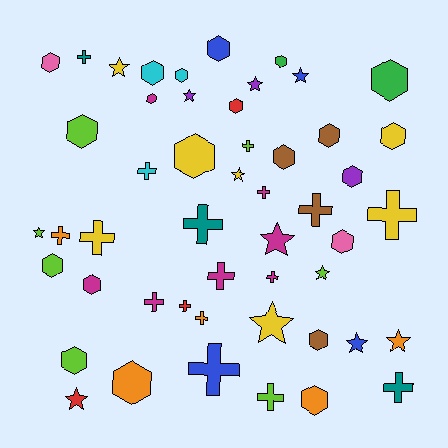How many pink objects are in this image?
There are 2 pink objects.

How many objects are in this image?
There are 50 objects.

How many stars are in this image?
There are 12 stars.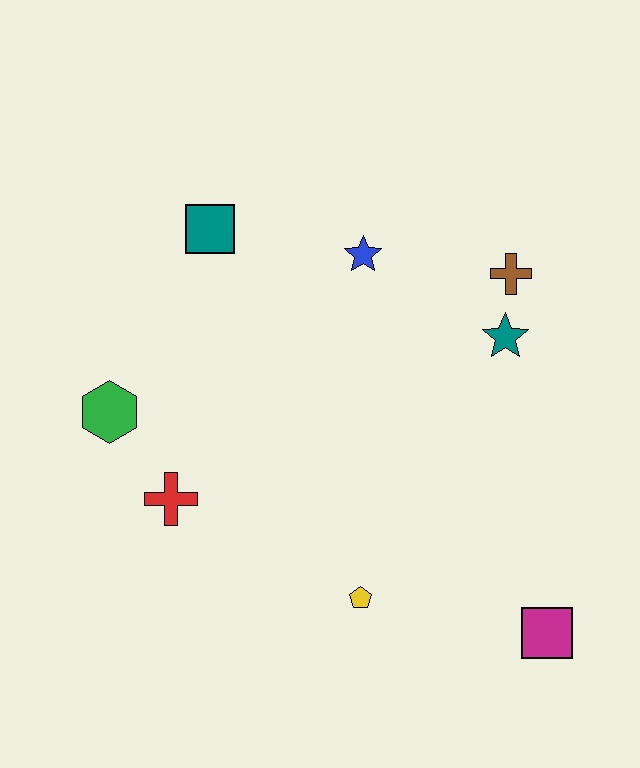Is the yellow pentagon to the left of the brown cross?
Yes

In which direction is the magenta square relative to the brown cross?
The magenta square is below the brown cross.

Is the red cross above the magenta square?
Yes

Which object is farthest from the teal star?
The green hexagon is farthest from the teal star.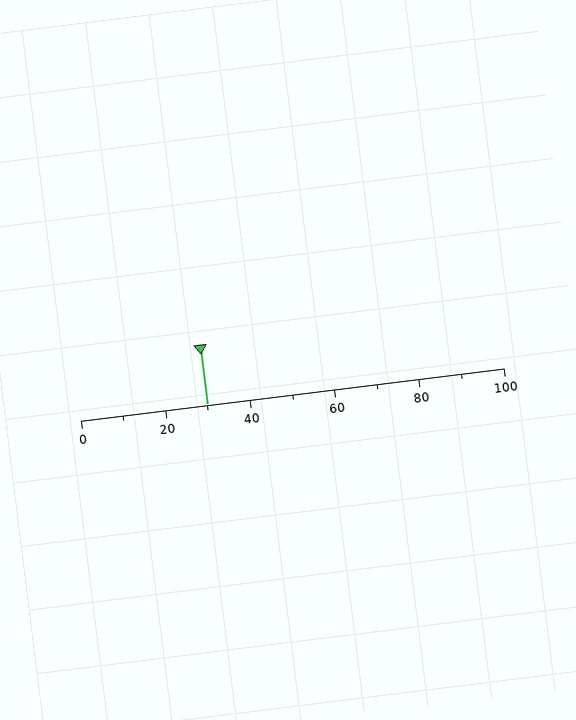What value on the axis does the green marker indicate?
The marker indicates approximately 30.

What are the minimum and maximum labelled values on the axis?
The axis runs from 0 to 100.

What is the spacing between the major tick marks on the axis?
The major ticks are spaced 20 apart.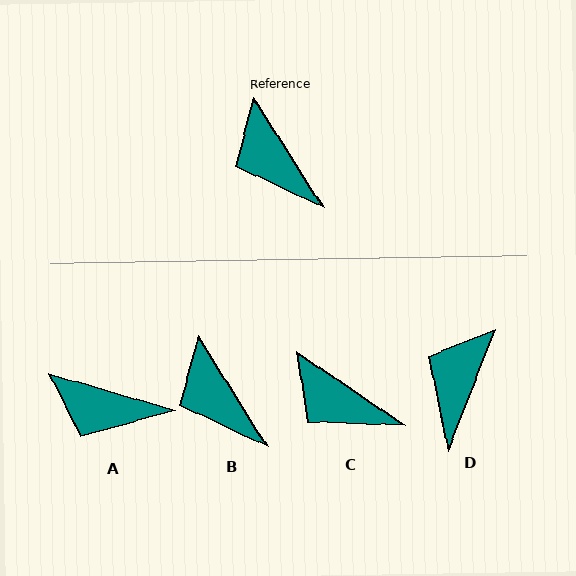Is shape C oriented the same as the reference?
No, it is off by about 23 degrees.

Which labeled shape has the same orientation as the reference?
B.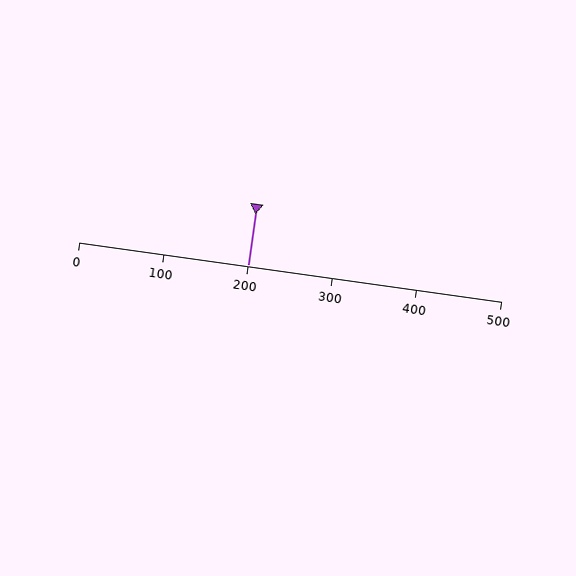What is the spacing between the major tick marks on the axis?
The major ticks are spaced 100 apart.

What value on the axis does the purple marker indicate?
The marker indicates approximately 200.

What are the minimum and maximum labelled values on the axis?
The axis runs from 0 to 500.